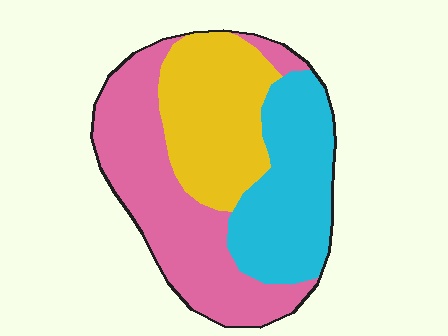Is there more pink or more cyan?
Pink.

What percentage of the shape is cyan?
Cyan covers roughly 30% of the shape.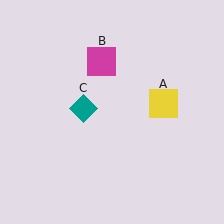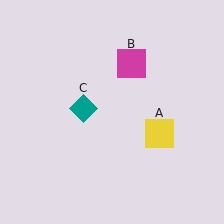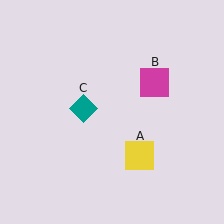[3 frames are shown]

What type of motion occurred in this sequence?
The yellow square (object A), magenta square (object B) rotated clockwise around the center of the scene.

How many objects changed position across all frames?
2 objects changed position: yellow square (object A), magenta square (object B).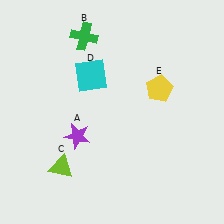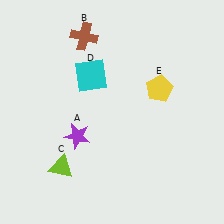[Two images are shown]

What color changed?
The cross (B) changed from green in Image 1 to brown in Image 2.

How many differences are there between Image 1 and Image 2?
There is 1 difference between the two images.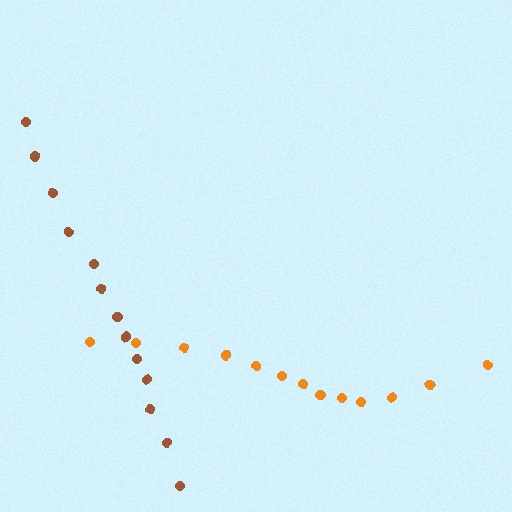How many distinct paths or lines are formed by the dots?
There are 2 distinct paths.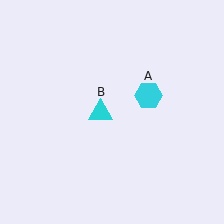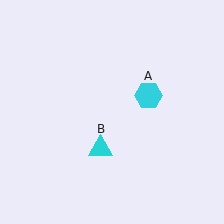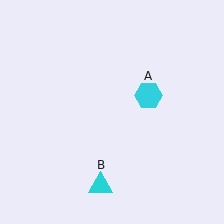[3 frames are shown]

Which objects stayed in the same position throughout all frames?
Cyan hexagon (object A) remained stationary.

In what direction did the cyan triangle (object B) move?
The cyan triangle (object B) moved down.